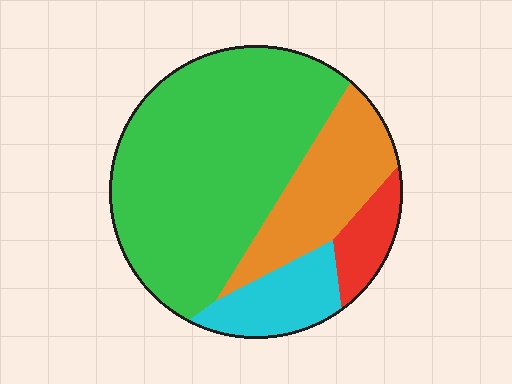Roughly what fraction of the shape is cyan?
Cyan takes up about one eighth (1/8) of the shape.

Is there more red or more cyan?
Cyan.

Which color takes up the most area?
Green, at roughly 60%.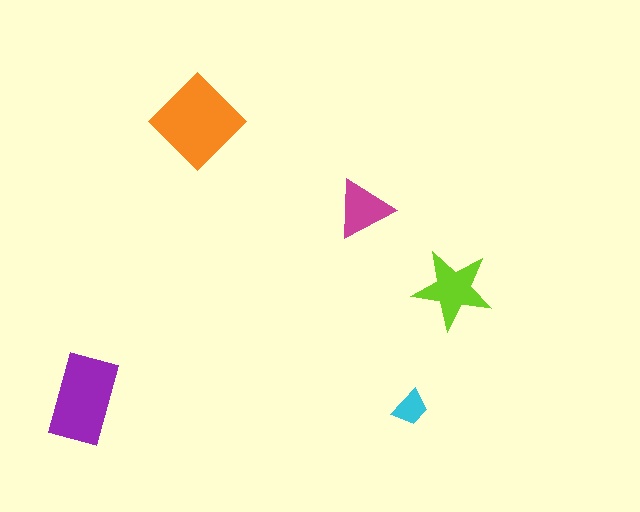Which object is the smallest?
The cyan trapezoid.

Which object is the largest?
The orange diamond.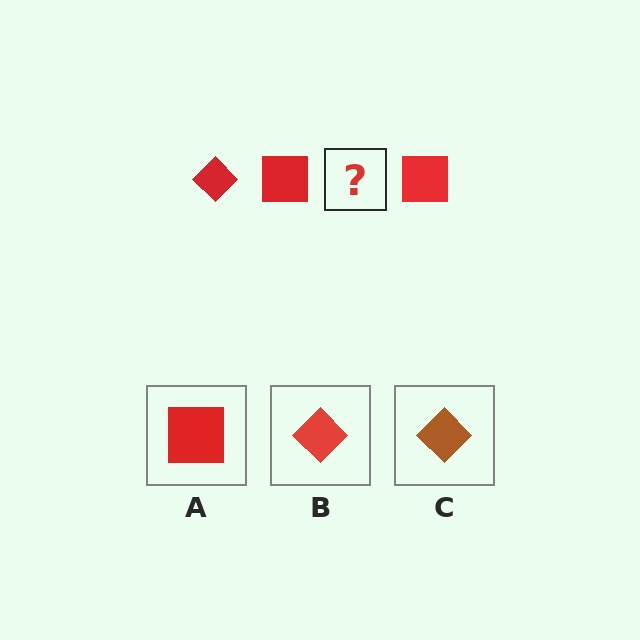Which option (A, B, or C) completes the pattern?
B.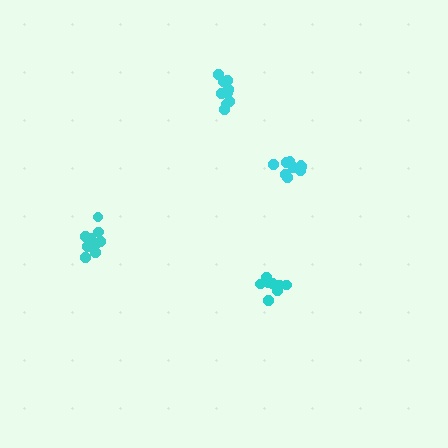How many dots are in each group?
Group 1: 9 dots, Group 2: 11 dots, Group 3: 9 dots, Group 4: 9 dots (38 total).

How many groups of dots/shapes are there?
There are 4 groups.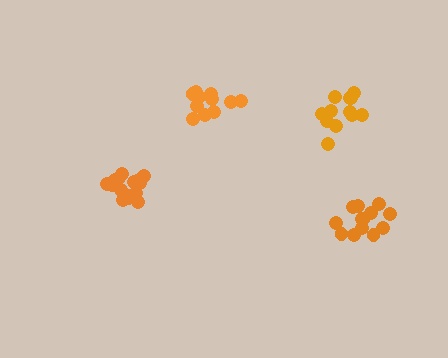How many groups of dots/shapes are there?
There are 4 groups.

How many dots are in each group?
Group 1: 12 dots, Group 2: 11 dots, Group 3: 16 dots, Group 4: 13 dots (52 total).